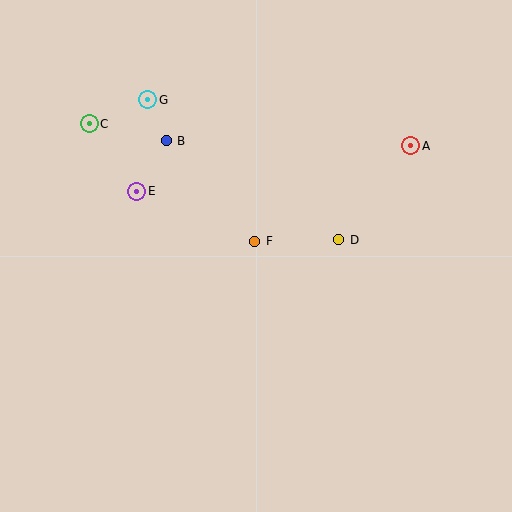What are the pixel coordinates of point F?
Point F is at (255, 241).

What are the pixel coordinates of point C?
Point C is at (89, 124).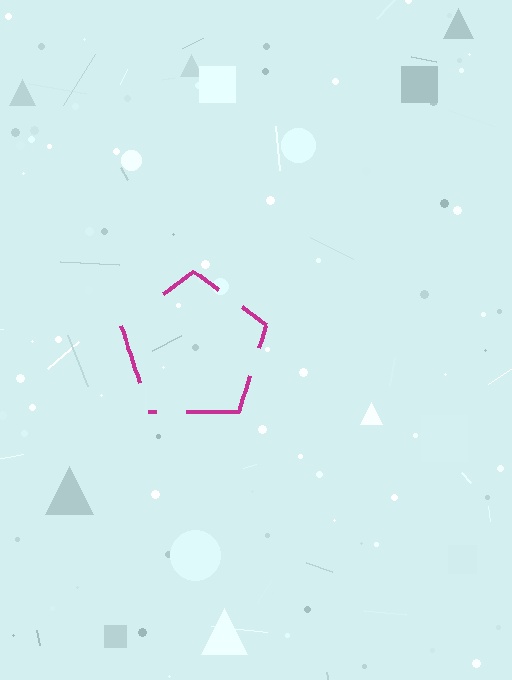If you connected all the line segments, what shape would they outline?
They would outline a pentagon.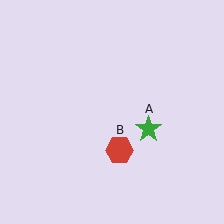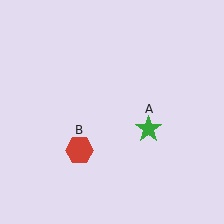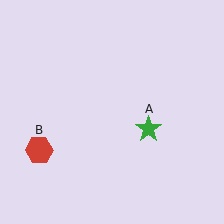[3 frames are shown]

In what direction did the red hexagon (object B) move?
The red hexagon (object B) moved left.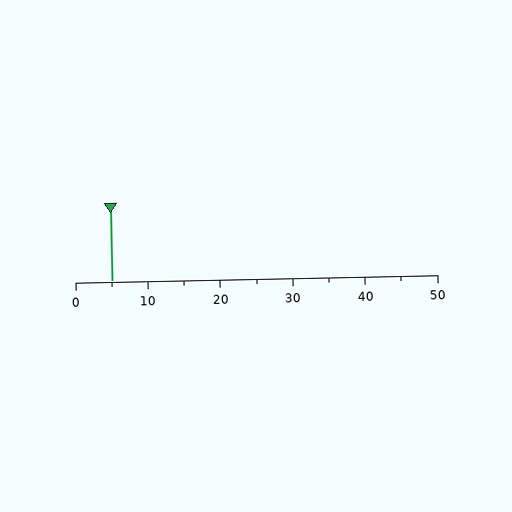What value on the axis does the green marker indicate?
The marker indicates approximately 5.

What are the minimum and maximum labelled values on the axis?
The axis runs from 0 to 50.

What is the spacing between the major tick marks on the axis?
The major ticks are spaced 10 apart.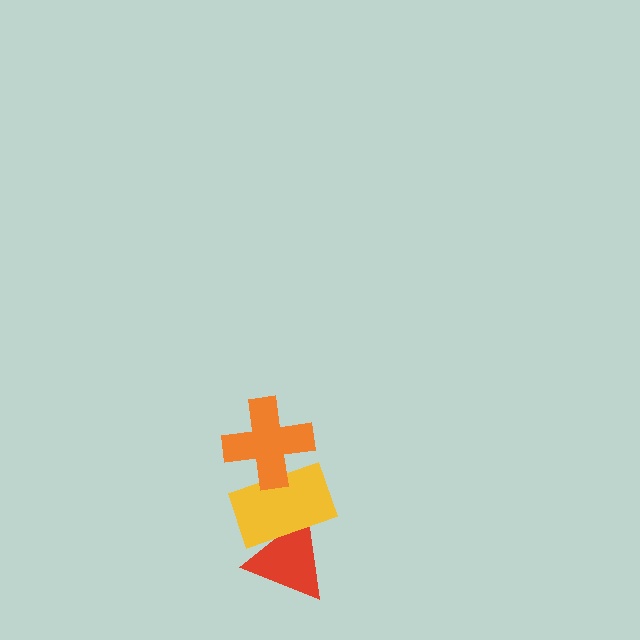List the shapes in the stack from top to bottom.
From top to bottom: the orange cross, the yellow rectangle, the red triangle.